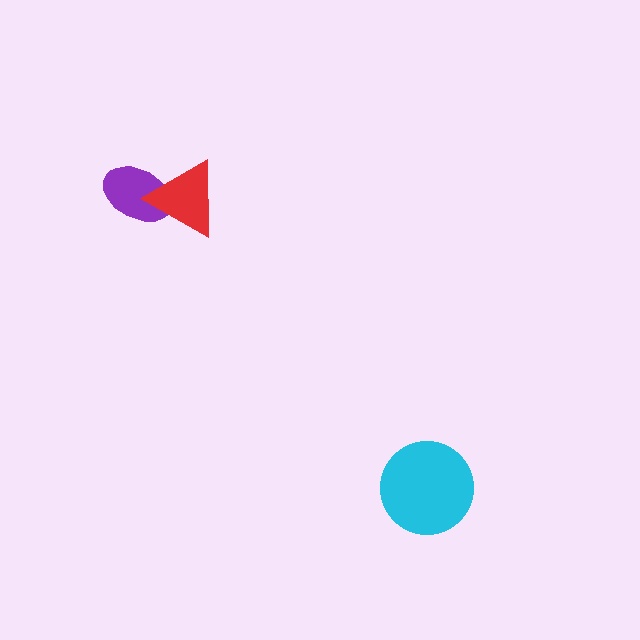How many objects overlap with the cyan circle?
0 objects overlap with the cyan circle.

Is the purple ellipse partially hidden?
Yes, it is partially covered by another shape.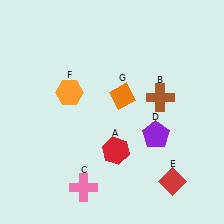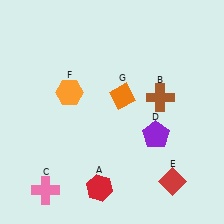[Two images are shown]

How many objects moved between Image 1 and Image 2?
2 objects moved between the two images.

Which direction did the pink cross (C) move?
The pink cross (C) moved left.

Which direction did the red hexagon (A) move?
The red hexagon (A) moved down.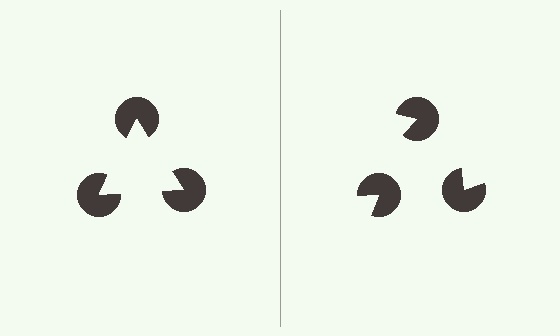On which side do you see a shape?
An illusory triangle appears on the left side. On the right side the wedge cuts are rotated, so no coherent shape forms.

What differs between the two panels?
The pac-man discs are positioned identically on both sides; only the wedge orientations differ. On the left they align to a triangle; on the right they are misaligned.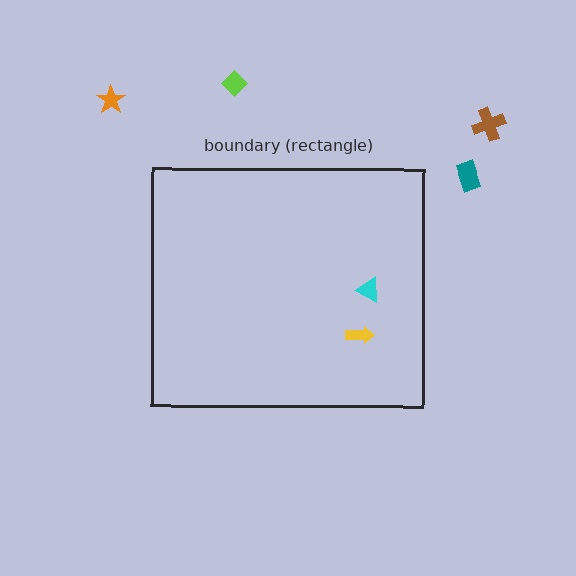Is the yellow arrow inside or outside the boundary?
Inside.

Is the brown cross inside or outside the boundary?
Outside.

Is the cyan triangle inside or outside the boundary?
Inside.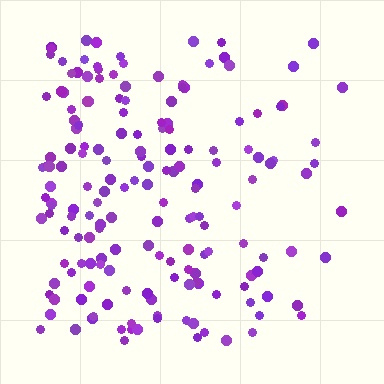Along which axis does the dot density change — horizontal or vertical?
Horizontal.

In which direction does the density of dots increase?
From right to left, with the left side densest.